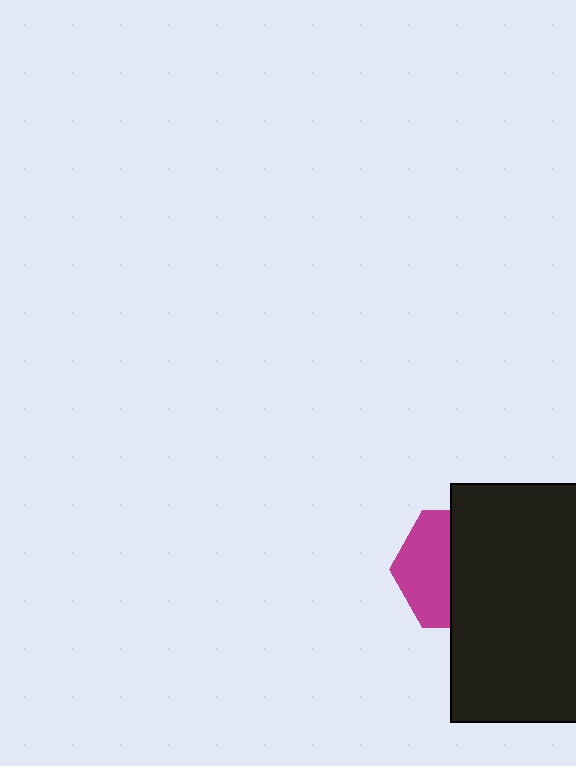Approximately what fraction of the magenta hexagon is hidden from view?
Roughly 57% of the magenta hexagon is hidden behind the black rectangle.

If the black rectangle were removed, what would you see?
You would see the complete magenta hexagon.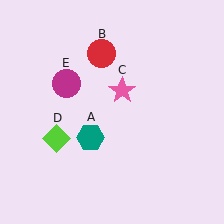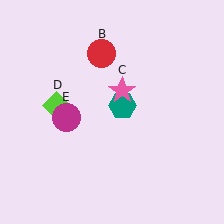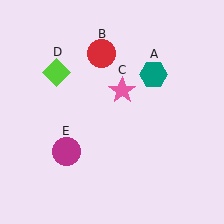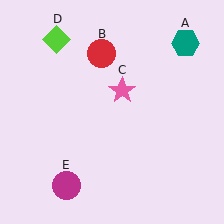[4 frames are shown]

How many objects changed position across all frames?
3 objects changed position: teal hexagon (object A), lime diamond (object D), magenta circle (object E).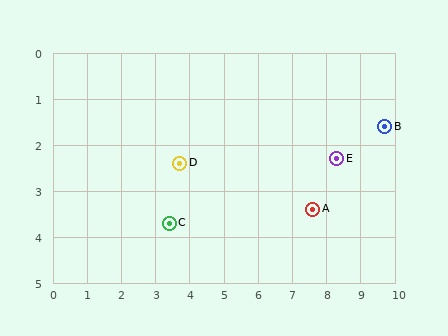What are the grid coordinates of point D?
Point D is at approximately (3.7, 2.4).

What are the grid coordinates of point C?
Point C is at approximately (3.4, 3.7).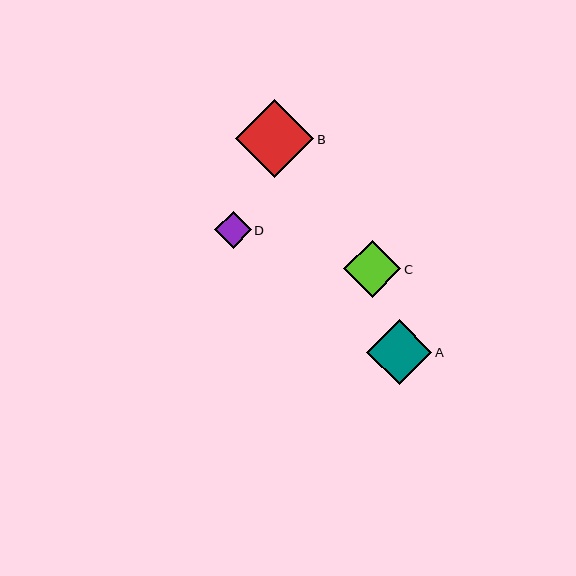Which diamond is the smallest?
Diamond D is the smallest with a size of approximately 37 pixels.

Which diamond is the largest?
Diamond B is the largest with a size of approximately 79 pixels.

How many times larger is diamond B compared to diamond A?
Diamond B is approximately 1.2 times the size of diamond A.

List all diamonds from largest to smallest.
From largest to smallest: B, A, C, D.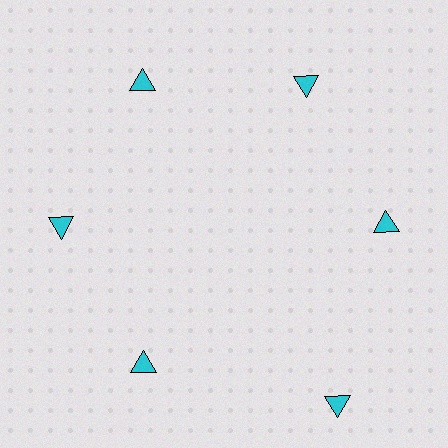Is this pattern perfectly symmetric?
No. The 6 cyan triangles are arranged in a ring, but one element near the 5 o'clock position is pushed outward from the center, breaking the 6-fold rotational symmetry.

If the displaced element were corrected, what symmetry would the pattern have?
It would have 6-fold rotational symmetry — the pattern would map onto itself every 60 degrees.